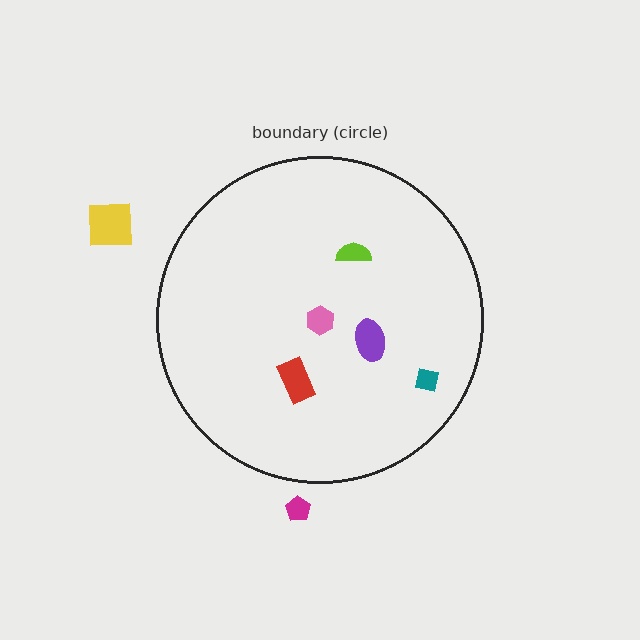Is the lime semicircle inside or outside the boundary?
Inside.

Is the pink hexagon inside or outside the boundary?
Inside.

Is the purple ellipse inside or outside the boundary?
Inside.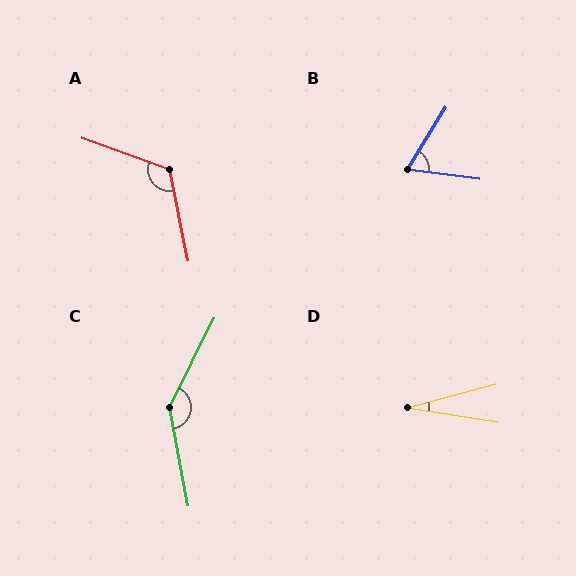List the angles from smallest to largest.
D (24°), B (66°), A (121°), C (143°).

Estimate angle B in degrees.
Approximately 66 degrees.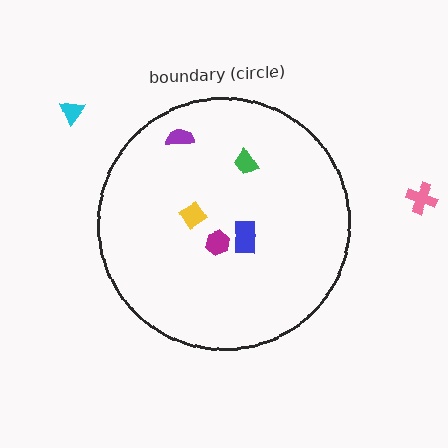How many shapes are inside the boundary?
5 inside, 2 outside.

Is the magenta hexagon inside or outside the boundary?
Inside.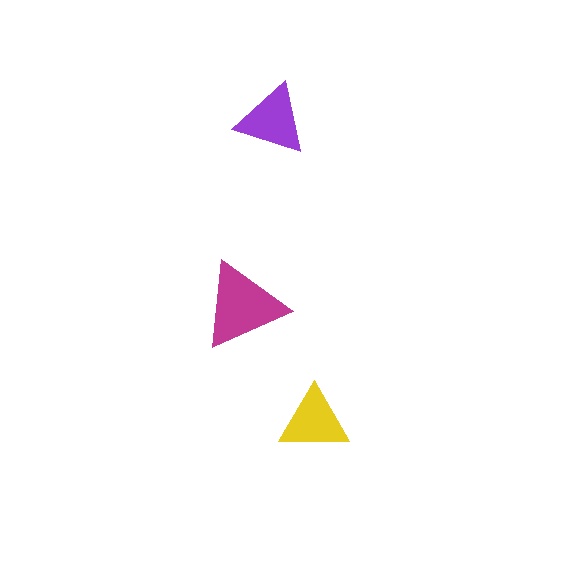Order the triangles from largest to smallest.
the magenta one, the purple one, the yellow one.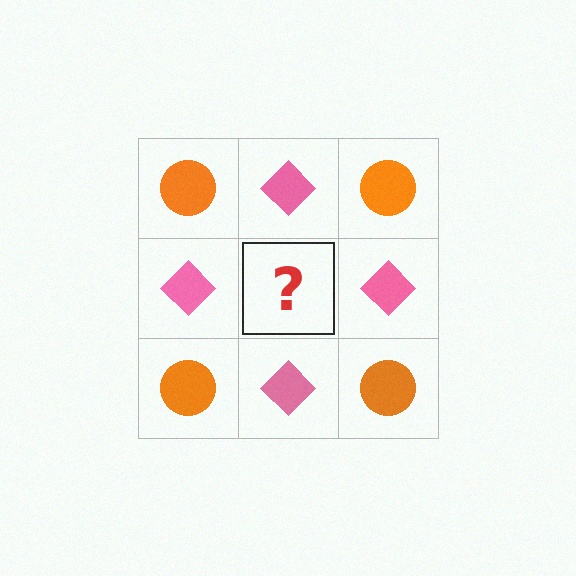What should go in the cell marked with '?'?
The missing cell should contain an orange circle.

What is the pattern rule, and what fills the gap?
The rule is that it alternates orange circle and pink diamond in a checkerboard pattern. The gap should be filled with an orange circle.